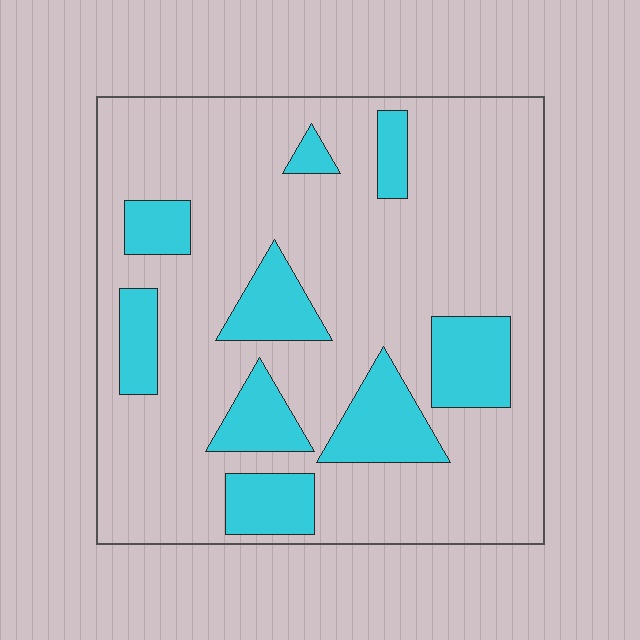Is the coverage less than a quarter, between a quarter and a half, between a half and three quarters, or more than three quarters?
Less than a quarter.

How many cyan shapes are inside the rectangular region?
9.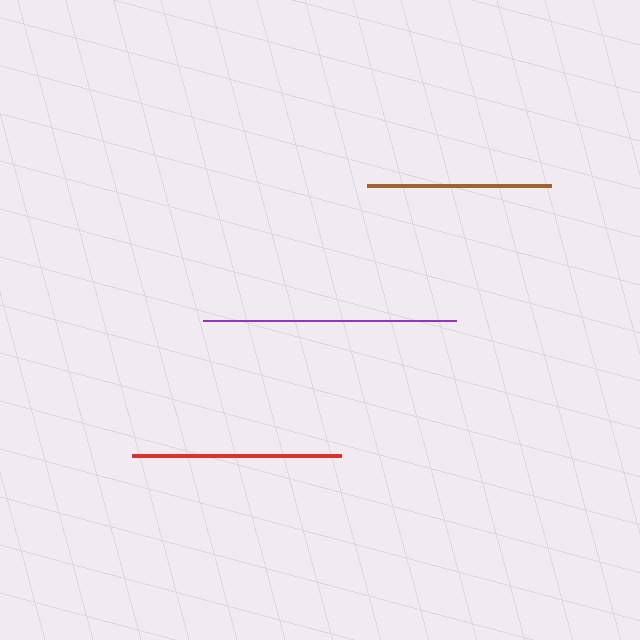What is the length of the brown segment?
The brown segment is approximately 184 pixels long.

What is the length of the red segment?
The red segment is approximately 209 pixels long.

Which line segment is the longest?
The purple line is the longest at approximately 253 pixels.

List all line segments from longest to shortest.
From longest to shortest: purple, red, brown.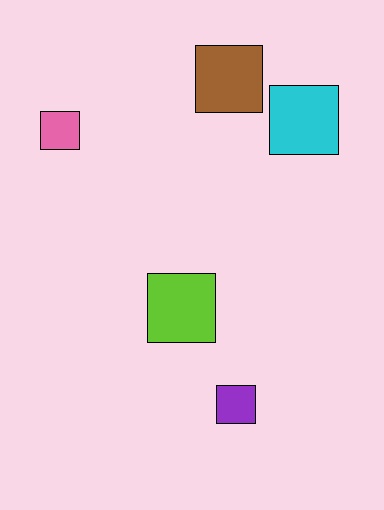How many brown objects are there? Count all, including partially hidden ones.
There is 1 brown object.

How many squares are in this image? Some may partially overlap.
There are 5 squares.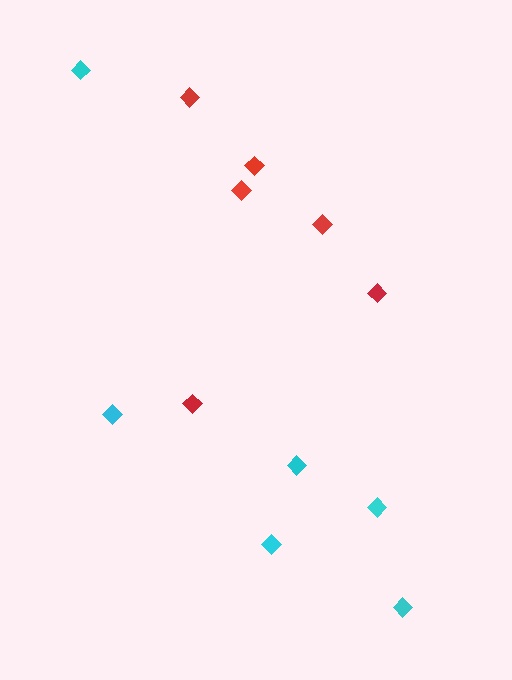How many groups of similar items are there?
There are 2 groups: one group of red diamonds (6) and one group of cyan diamonds (6).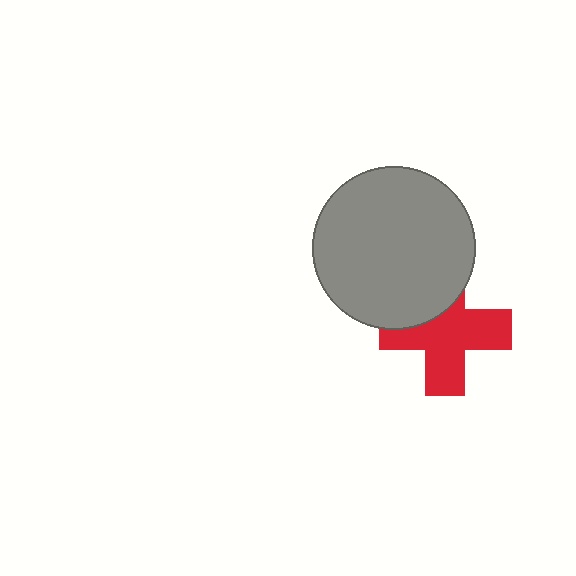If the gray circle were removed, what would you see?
You would see the complete red cross.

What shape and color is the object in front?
The object in front is a gray circle.